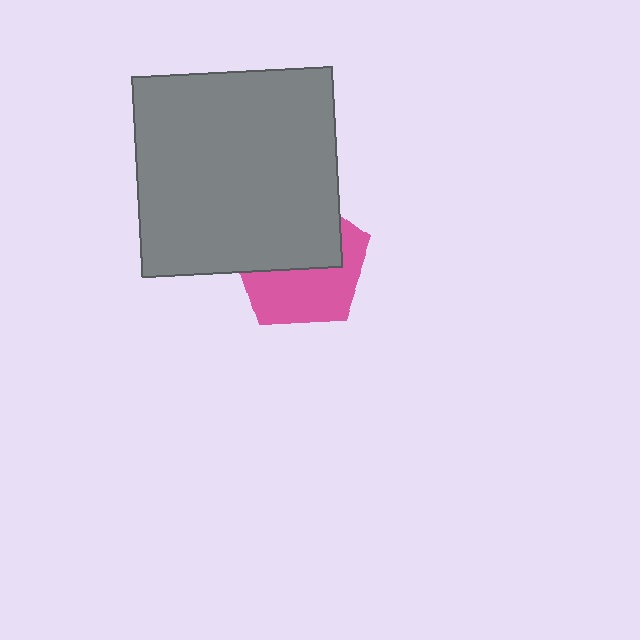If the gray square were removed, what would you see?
You would see the complete pink pentagon.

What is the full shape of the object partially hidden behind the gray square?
The partially hidden object is a pink pentagon.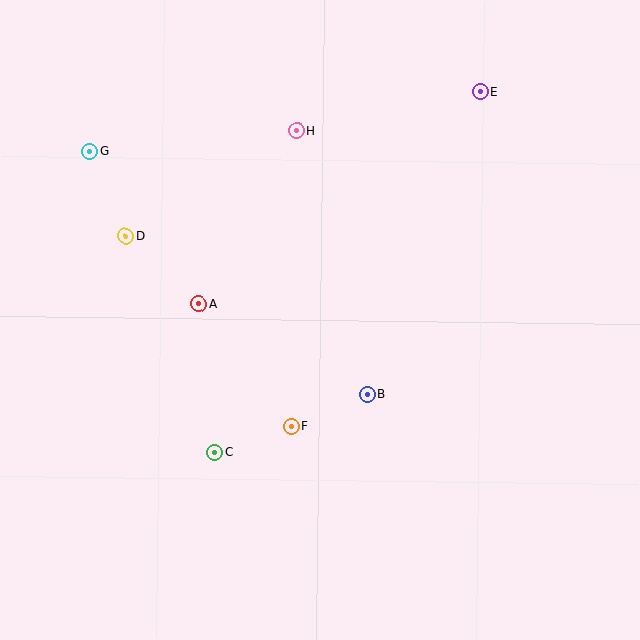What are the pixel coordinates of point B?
Point B is at (368, 394).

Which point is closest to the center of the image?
Point B at (368, 394) is closest to the center.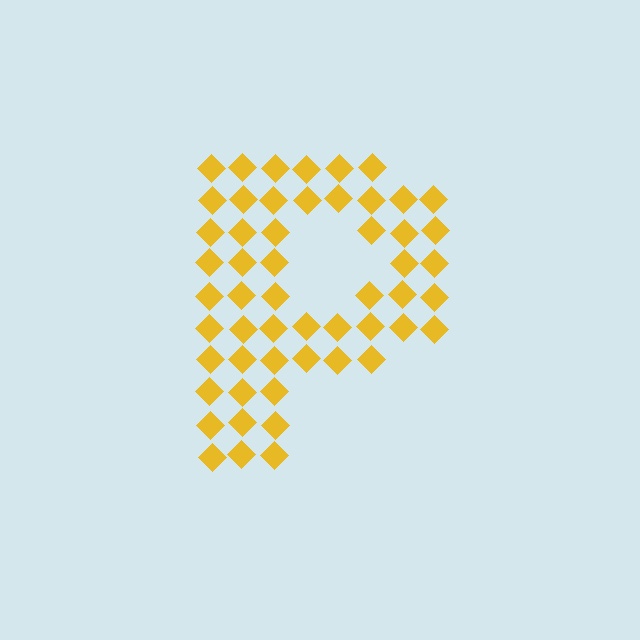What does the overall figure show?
The overall figure shows the letter P.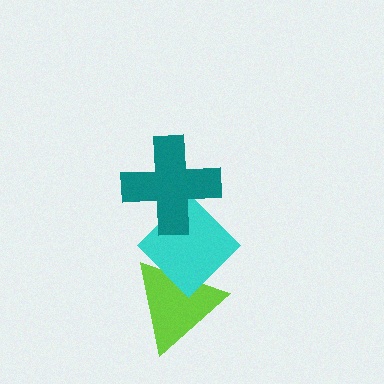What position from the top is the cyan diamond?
The cyan diamond is 2nd from the top.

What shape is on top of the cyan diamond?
The teal cross is on top of the cyan diamond.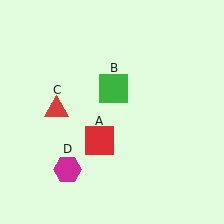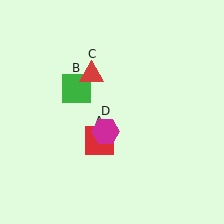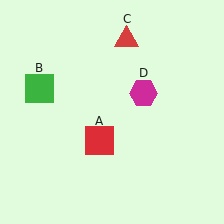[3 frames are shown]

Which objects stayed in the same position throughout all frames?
Red square (object A) remained stationary.